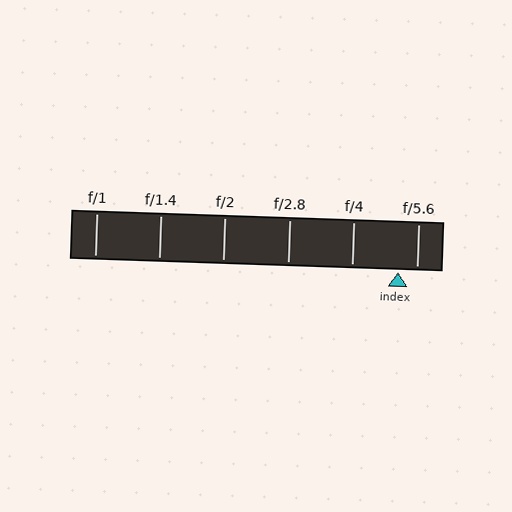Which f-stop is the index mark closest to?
The index mark is closest to f/5.6.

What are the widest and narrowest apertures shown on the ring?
The widest aperture shown is f/1 and the narrowest is f/5.6.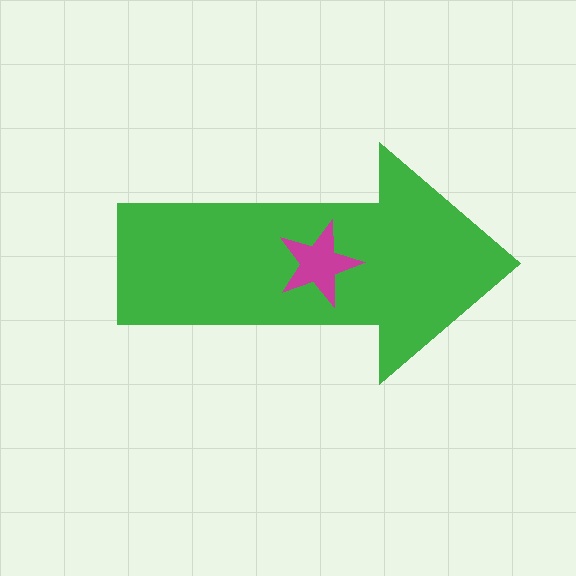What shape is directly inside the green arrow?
The magenta star.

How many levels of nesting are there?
2.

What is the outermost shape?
The green arrow.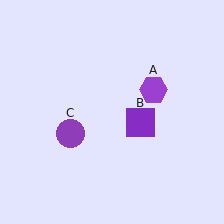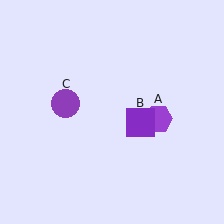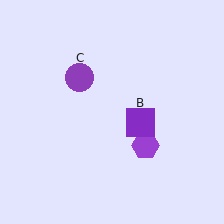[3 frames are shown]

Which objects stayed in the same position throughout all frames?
Purple square (object B) remained stationary.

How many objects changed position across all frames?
2 objects changed position: purple hexagon (object A), purple circle (object C).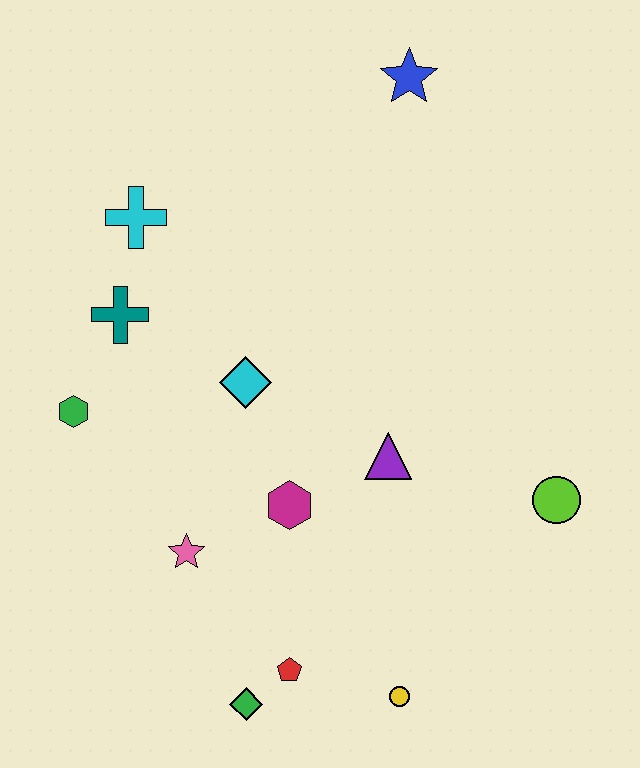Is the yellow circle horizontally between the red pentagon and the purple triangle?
No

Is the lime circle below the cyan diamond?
Yes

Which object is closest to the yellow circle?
The red pentagon is closest to the yellow circle.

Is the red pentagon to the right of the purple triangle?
No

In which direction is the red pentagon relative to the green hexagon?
The red pentagon is below the green hexagon.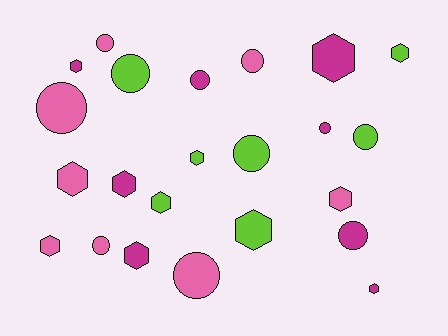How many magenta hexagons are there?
There are 5 magenta hexagons.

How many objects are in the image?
There are 23 objects.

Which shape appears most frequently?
Hexagon, with 12 objects.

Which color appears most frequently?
Magenta, with 8 objects.